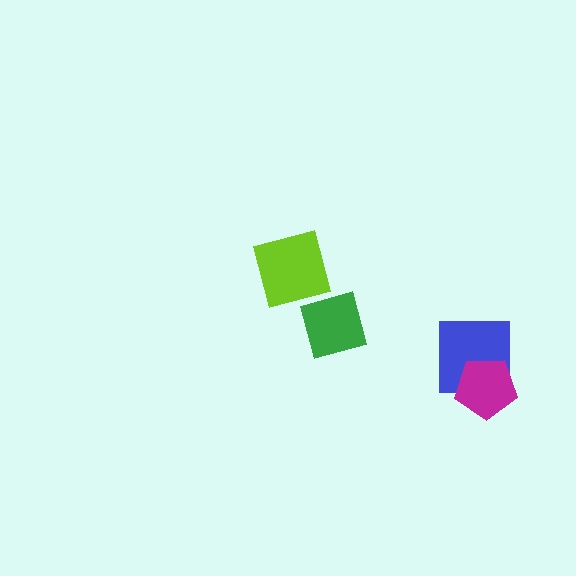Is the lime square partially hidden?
No, no other shape covers it.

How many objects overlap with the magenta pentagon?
1 object overlaps with the magenta pentagon.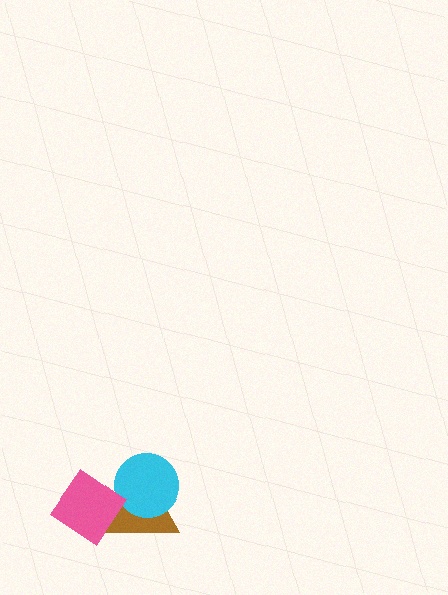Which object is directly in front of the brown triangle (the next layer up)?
The cyan circle is directly in front of the brown triangle.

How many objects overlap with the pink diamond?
2 objects overlap with the pink diamond.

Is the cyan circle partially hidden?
Yes, it is partially covered by another shape.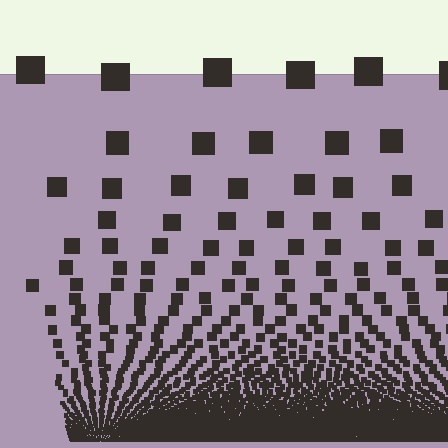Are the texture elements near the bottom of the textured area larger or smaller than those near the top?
Smaller. The gradient is inverted — elements near the bottom are smaller and denser.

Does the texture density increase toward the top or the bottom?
Density increases toward the bottom.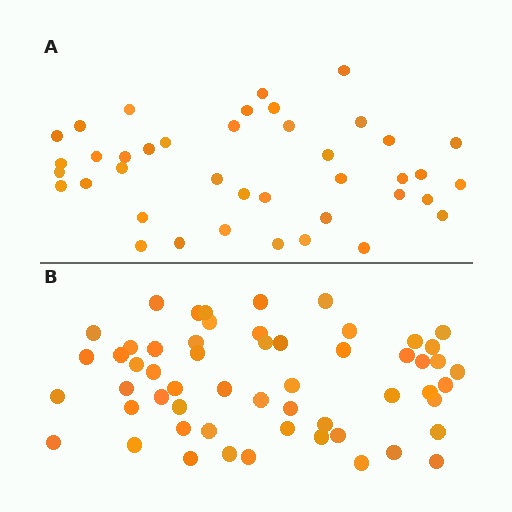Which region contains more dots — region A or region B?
Region B (the bottom region) has more dots.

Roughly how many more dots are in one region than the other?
Region B has approximately 15 more dots than region A.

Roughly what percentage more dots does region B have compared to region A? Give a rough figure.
About 40% more.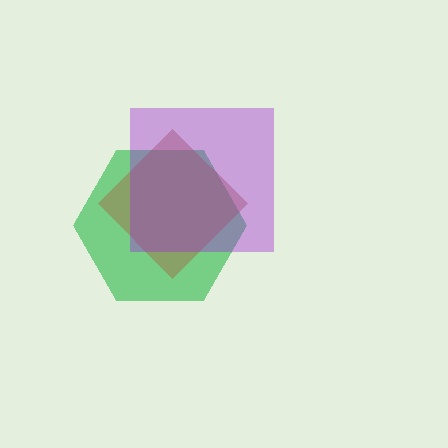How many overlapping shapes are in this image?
There are 3 overlapping shapes in the image.